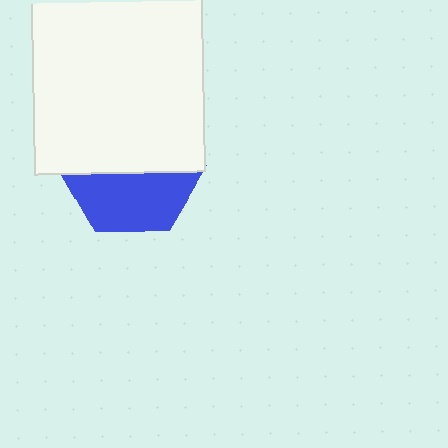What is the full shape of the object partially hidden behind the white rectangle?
The partially hidden object is a blue hexagon.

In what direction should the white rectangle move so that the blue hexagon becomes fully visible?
The white rectangle should move up. That is the shortest direction to clear the overlap and leave the blue hexagon fully visible.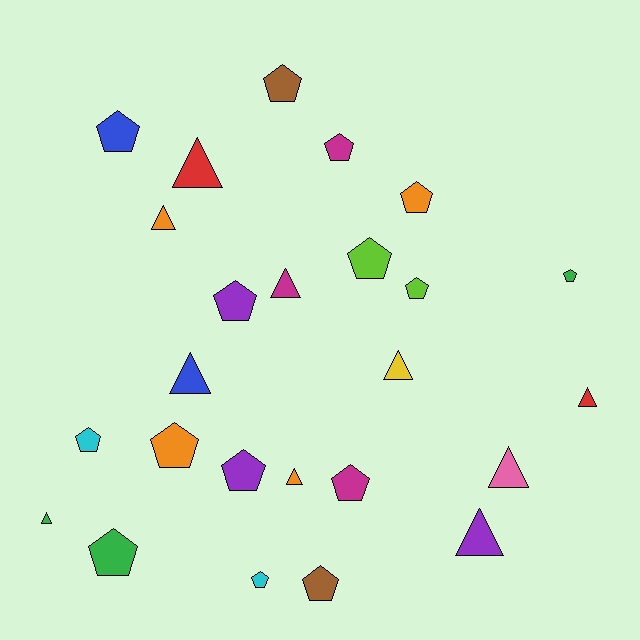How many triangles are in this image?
There are 10 triangles.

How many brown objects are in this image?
There are 2 brown objects.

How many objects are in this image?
There are 25 objects.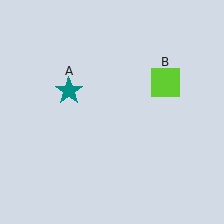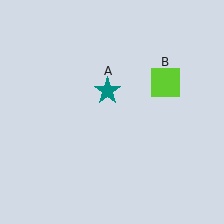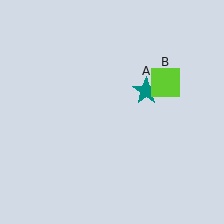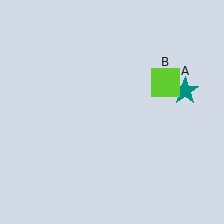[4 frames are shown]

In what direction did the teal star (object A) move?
The teal star (object A) moved right.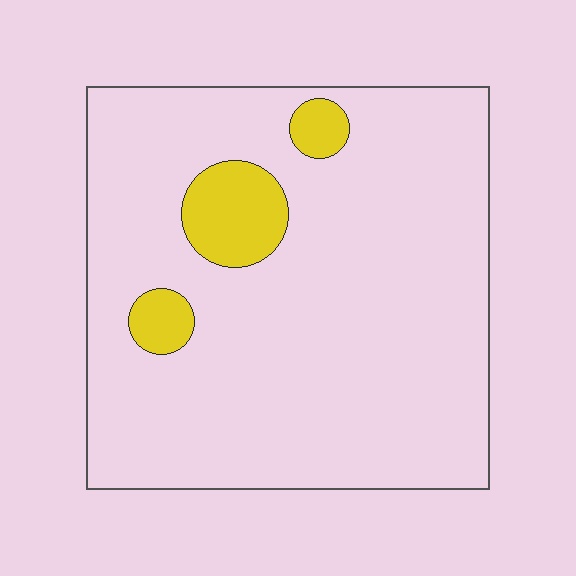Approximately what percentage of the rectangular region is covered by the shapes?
Approximately 10%.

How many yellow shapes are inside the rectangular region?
3.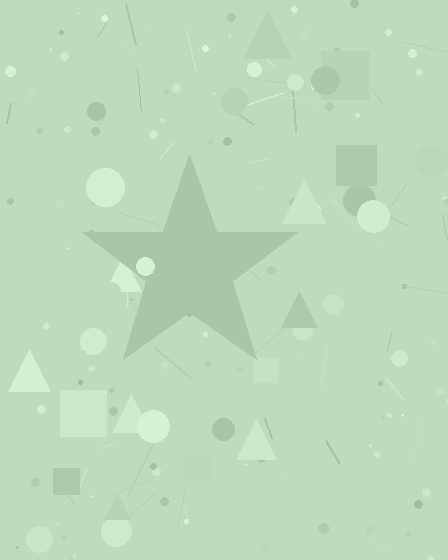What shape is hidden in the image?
A star is hidden in the image.